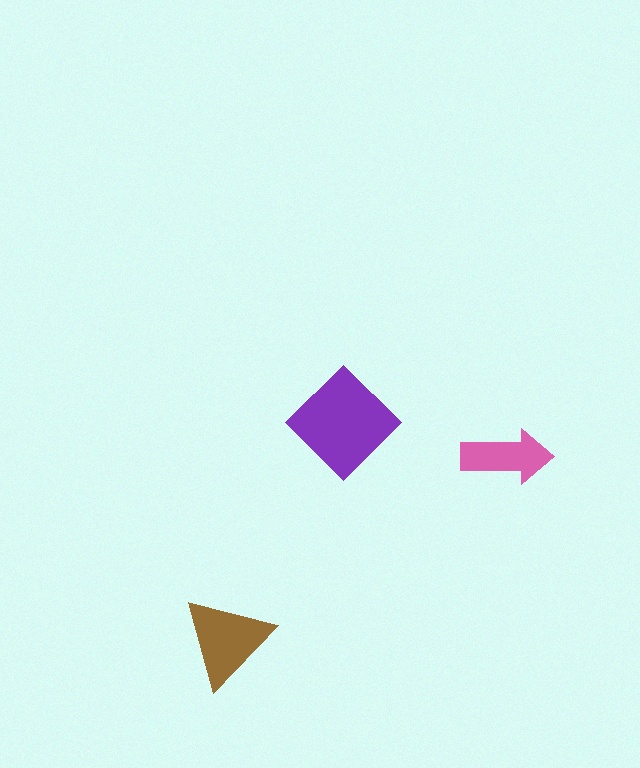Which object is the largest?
The purple diamond.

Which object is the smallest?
The pink arrow.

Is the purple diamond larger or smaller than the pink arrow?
Larger.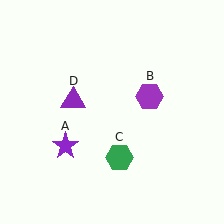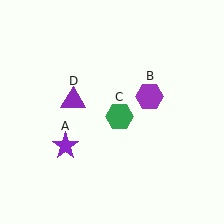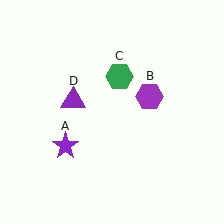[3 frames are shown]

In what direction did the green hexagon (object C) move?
The green hexagon (object C) moved up.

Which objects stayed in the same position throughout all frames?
Purple star (object A) and purple hexagon (object B) and purple triangle (object D) remained stationary.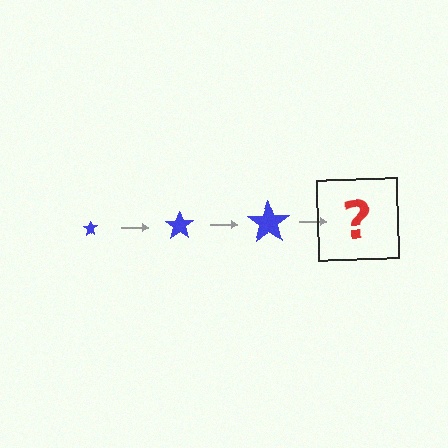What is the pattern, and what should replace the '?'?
The pattern is that the star gets progressively larger each step. The '?' should be a blue star, larger than the previous one.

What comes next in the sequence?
The next element should be a blue star, larger than the previous one.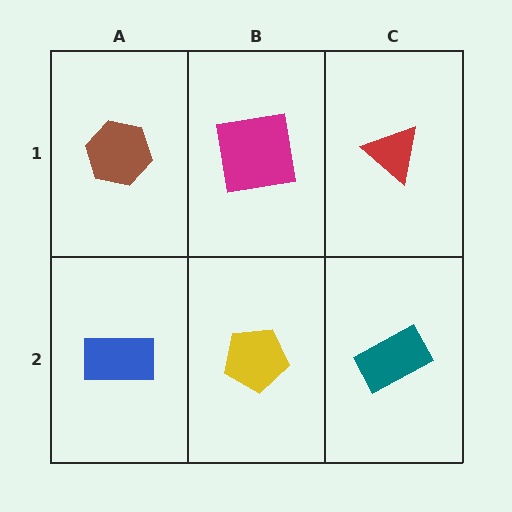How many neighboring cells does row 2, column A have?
2.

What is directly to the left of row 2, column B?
A blue rectangle.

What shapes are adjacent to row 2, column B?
A magenta square (row 1, column B), a blue rectangle (row 2, column A), a teal rectangle (row 2, column C).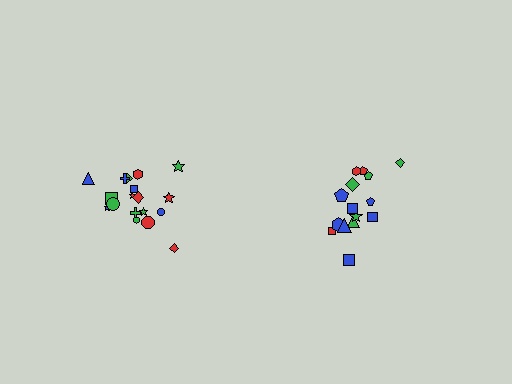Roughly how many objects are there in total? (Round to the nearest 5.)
Roughly 35 objects in total.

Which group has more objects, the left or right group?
The left group.